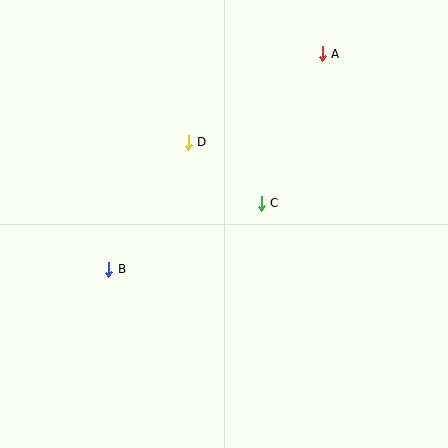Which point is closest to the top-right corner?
Point A is closest to the top-right corner.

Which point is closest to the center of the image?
Point C at (261, 204) is closest to the center.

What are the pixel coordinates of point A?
Point A is at (322, 54).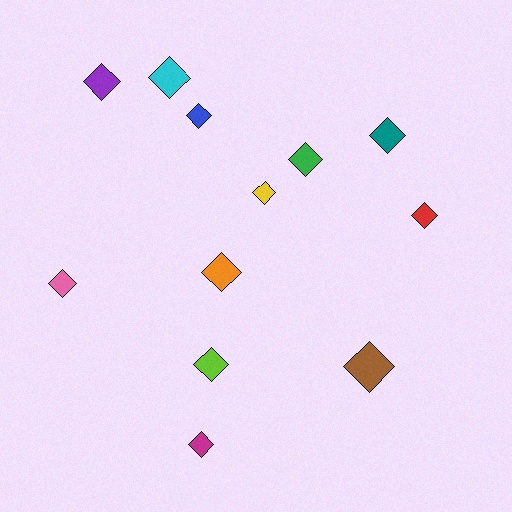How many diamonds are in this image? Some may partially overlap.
There are 12 diamonds.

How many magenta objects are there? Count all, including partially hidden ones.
There is 1 magenta object.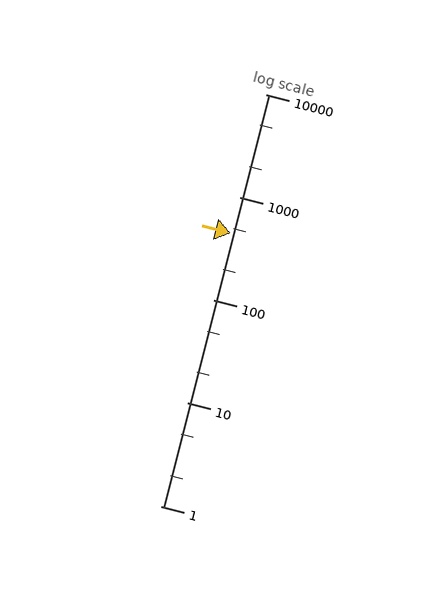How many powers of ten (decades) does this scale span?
The scale spans 4 decades, from 1 to 10000.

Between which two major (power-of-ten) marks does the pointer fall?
The pointer is between 100 and 1000.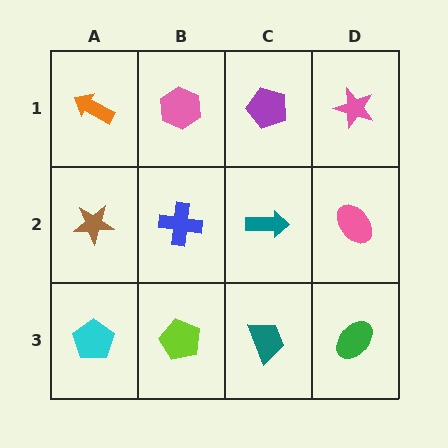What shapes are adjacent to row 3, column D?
A pink ellipse (row 2, column D), a teal trapezoid (row 3, column C).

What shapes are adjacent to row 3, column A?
A brown star (row 2, column A), a lime pentagon (row 3, column B).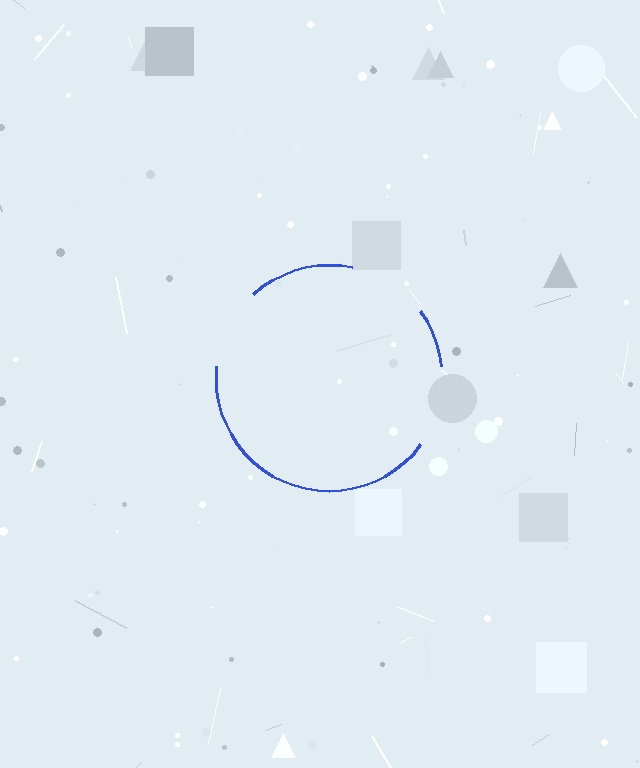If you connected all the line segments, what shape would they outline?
They would outline a circle.